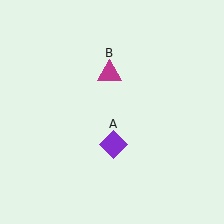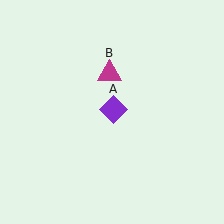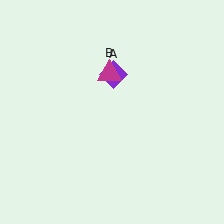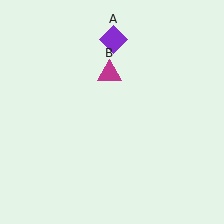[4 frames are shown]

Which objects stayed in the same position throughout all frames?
Magenta triangle (object B) remained stationary.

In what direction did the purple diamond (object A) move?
The purple diamond (object A) moved up.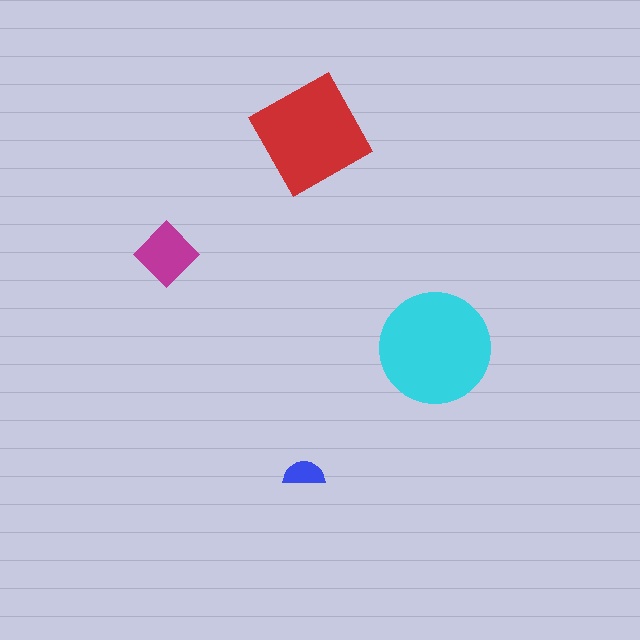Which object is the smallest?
The blue semicircle.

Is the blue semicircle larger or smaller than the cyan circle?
Smaller.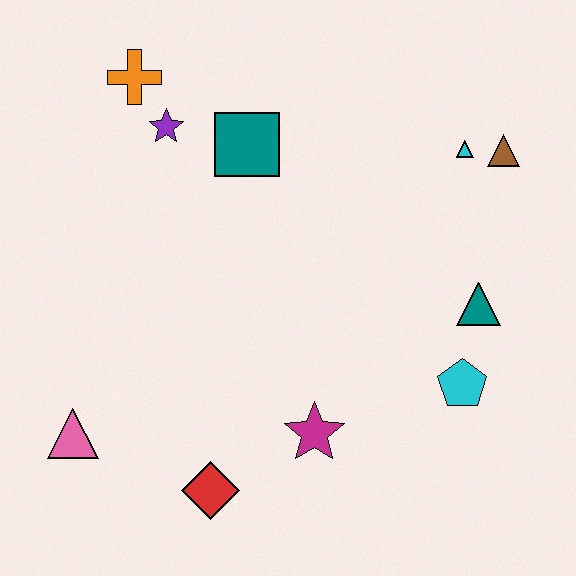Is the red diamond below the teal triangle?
Yes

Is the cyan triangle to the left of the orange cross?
No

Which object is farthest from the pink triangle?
The brown triangle is farthest from the pink triangle.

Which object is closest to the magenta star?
The red diamond is closest to the magenta star.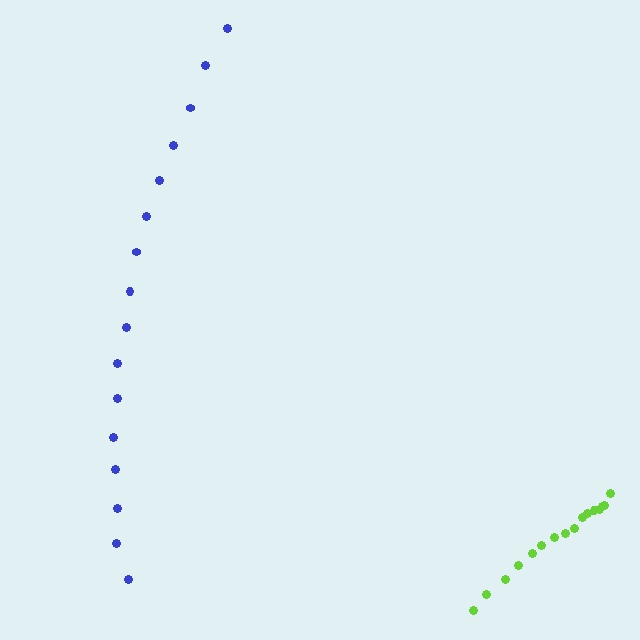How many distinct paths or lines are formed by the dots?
There are 2 distinct paths.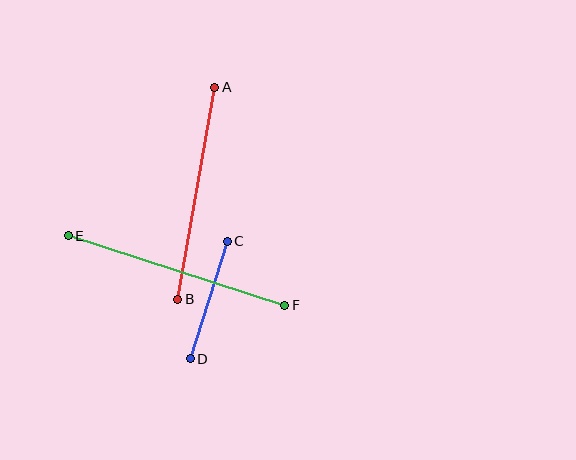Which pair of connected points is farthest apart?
Points E and F are farthest apart.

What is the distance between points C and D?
The distance is approximately 123 pixels.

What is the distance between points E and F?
The distance is approximately 228 pixels.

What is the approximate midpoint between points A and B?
The midpoint is at approximately (196, 193) pixels.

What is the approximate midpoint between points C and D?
The midpoint is at approximately (209, 300) pixels.